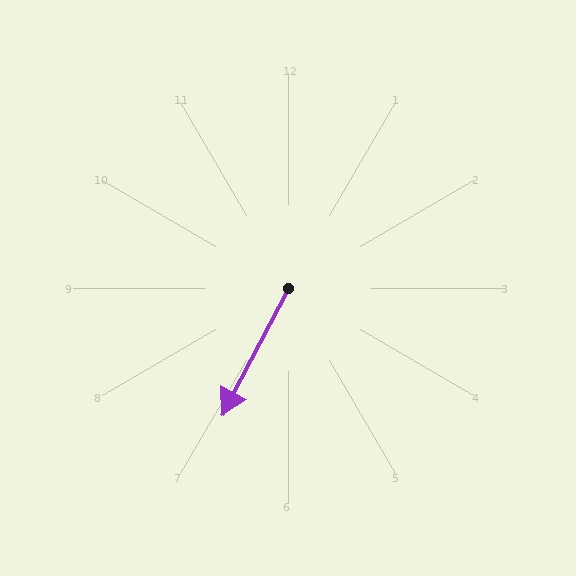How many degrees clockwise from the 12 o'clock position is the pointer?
Approximately 208 degrees.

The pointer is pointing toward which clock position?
Roughly 7 o'clock.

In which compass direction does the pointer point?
Southwest.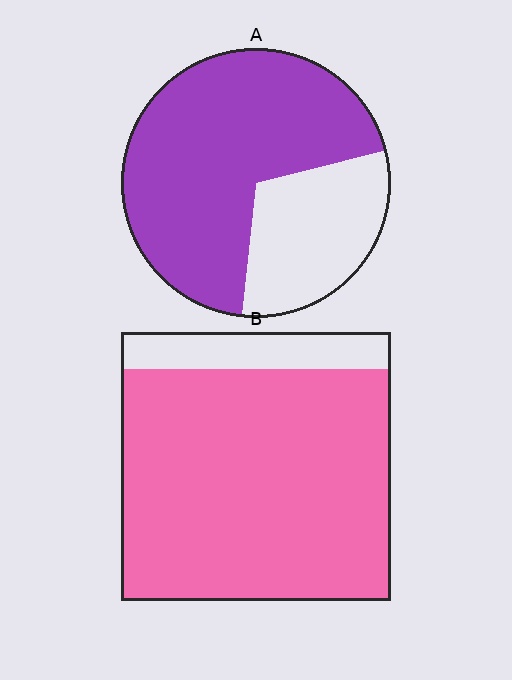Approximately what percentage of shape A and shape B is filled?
A is approximately 70% and B is approximately 85%.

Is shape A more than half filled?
Yes.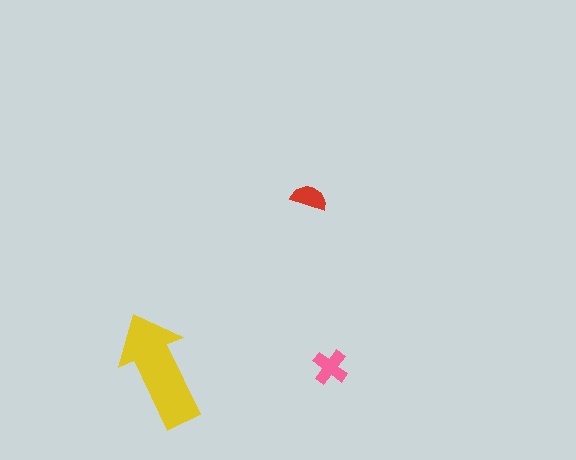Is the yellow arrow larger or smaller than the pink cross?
Larger.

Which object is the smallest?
The red semicircle.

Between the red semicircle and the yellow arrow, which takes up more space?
The yellow arrow.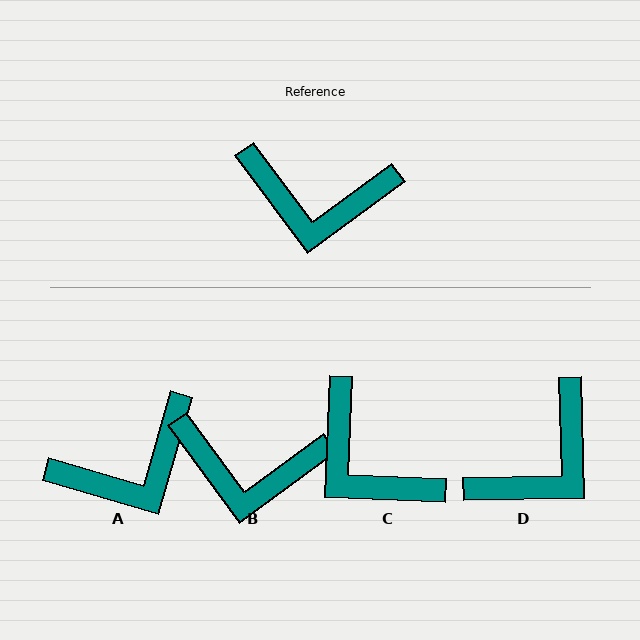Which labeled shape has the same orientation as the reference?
B.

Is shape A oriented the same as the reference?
No, it is off by about 37 degrees.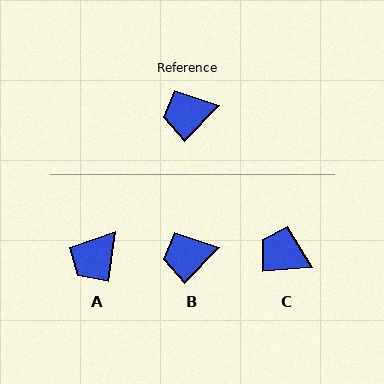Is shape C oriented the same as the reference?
No, it is off by about 41 degrees.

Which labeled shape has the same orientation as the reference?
B.